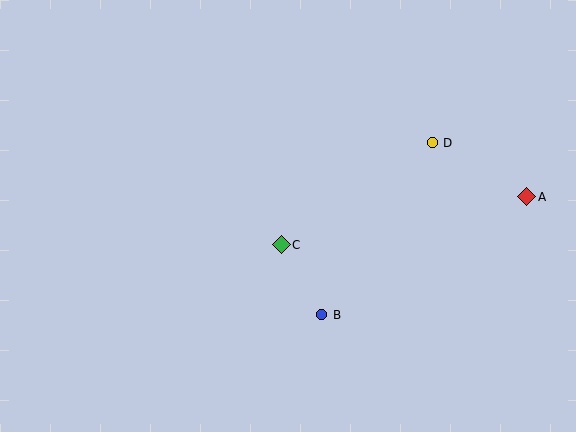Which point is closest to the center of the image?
Point C at (281, 245) is closest to the center.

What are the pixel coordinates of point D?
Point D is at (432, 143).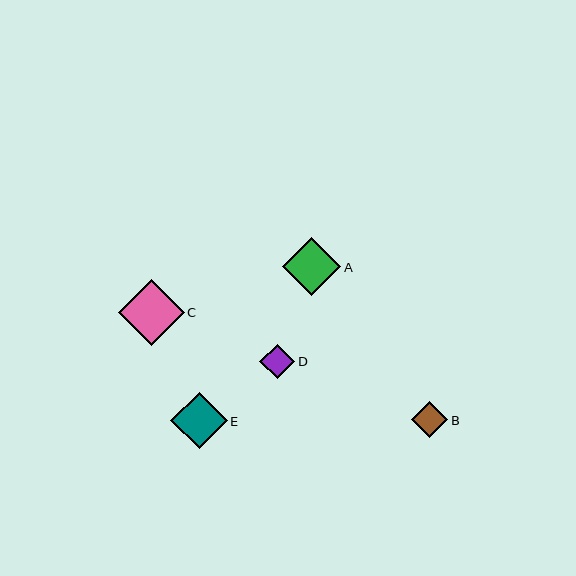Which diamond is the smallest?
Diamond D is the smallest with a size of approximately 35 pixels.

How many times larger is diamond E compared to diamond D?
Diamond E is approximately 1.6 times the size of diamond D.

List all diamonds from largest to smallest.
From largest to smallest: C, A, E, B, D.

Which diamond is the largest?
Diamond C is the largest with a size of approximately 66 pixels.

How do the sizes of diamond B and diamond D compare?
Diamond B and diamond D are approximately the same size.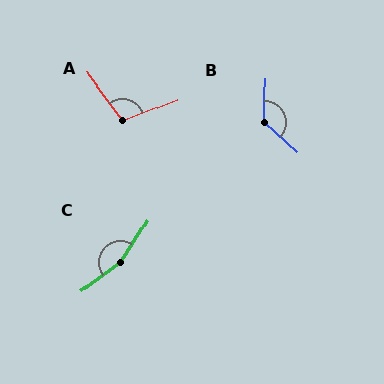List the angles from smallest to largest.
A (106°), B (132°), C (159°).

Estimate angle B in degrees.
Approximately 132 degrees.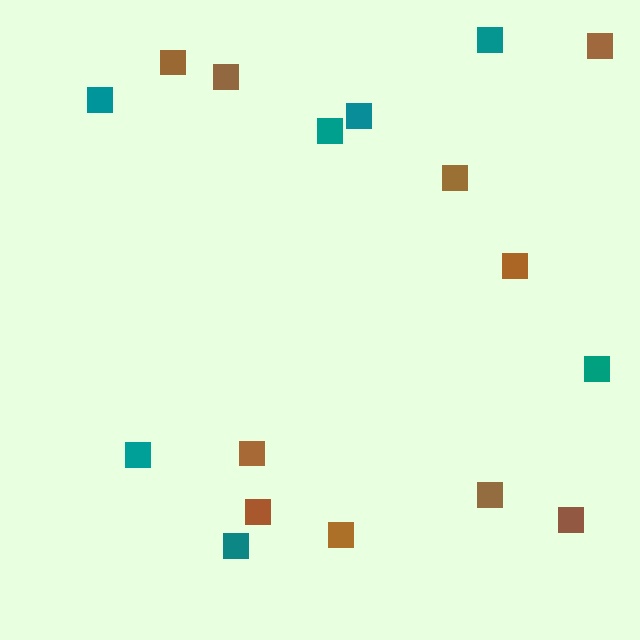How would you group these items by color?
There are 2 groups: one group of brown squares (10) and one group of teal squares (7).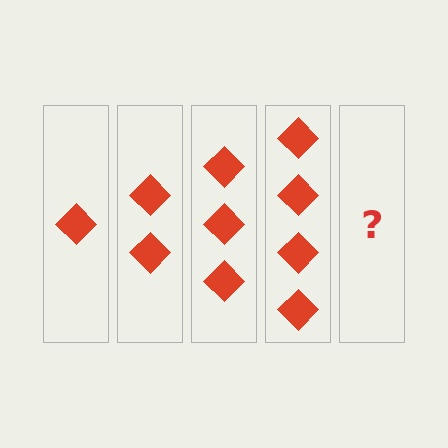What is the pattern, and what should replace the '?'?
The pattern is that each step adds one more diamond. The '?' should be 5 diamonds.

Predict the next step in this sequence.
The next step is 5 diamonds.